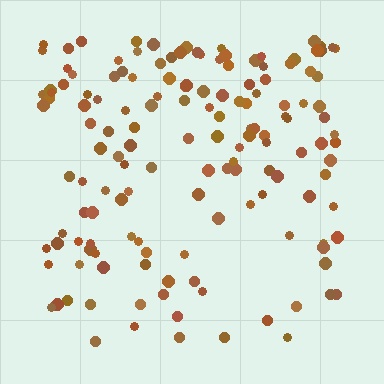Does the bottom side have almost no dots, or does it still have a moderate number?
Still a moderate number, just noticeably fewer than the top.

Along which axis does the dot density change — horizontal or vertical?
Vertical.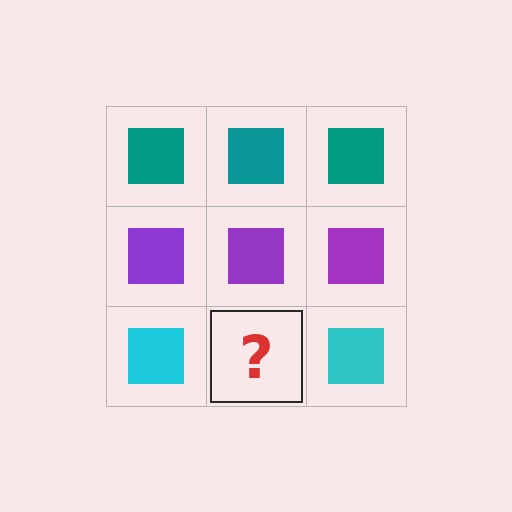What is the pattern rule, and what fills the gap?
The rule is that each row has a consistent color. The gap should be filled with a cyan square.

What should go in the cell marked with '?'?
The missing cell should contain a cyan square.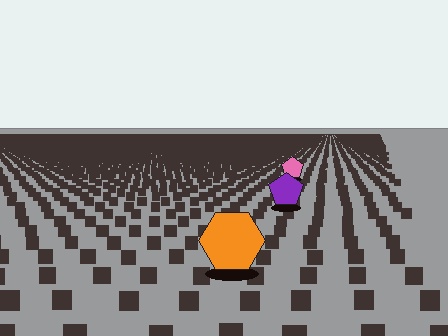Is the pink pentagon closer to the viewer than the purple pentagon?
No. The purple pentagon is closer — you can tell from the texture gradient: the ground texture is coarser near it.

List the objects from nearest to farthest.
From nearest to farthest: the orange hexagon, the purple pentagon, the pink pentagon.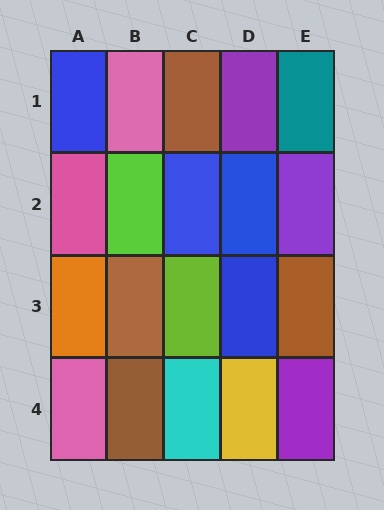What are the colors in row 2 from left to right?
Pink, lime, blue, blue, purple.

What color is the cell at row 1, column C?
Brown.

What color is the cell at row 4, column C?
Cyan.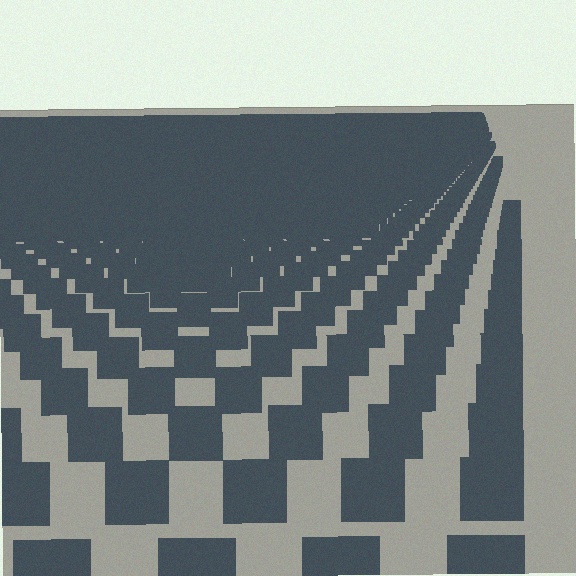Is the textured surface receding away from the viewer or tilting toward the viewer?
The surface is receding away from the viewer. Texture elements get smaller and denser toward the top.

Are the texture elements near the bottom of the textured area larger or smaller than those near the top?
Larger. Near the bottom, elements are closer to the viewer and appear at a bigger on-screen size.